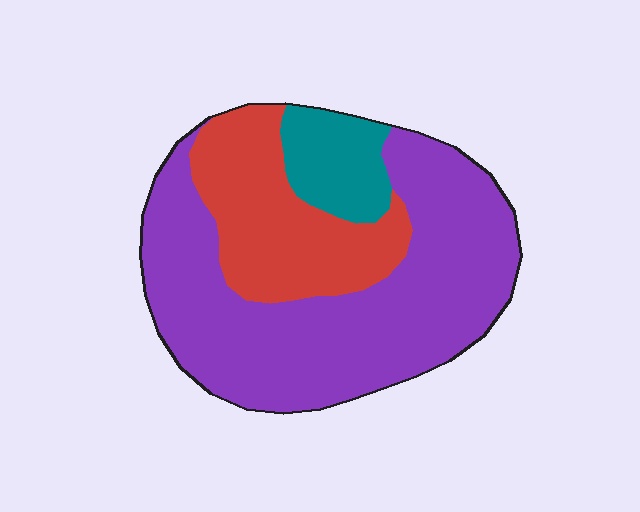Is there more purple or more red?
Purple.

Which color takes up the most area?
Purple, at roughly 60%.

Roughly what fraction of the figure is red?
Red takes up about one quarter (1/4) of the figure.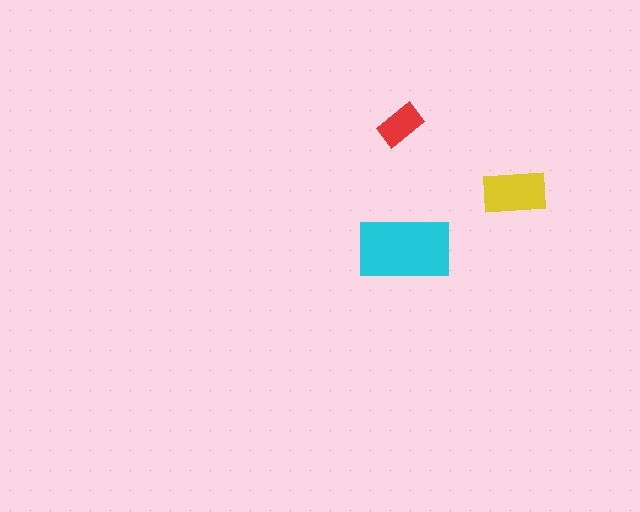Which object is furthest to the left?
The red rectangle is leftmost.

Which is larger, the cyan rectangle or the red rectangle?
The cyan one.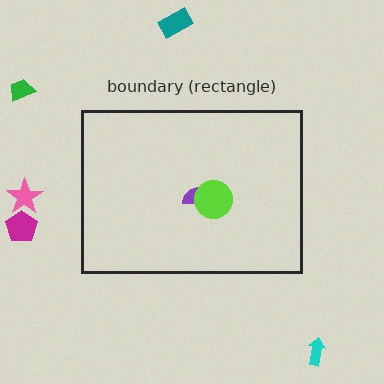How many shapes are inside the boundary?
2 inside, 5 outside.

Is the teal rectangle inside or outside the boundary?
Outside.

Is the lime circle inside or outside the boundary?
Inside.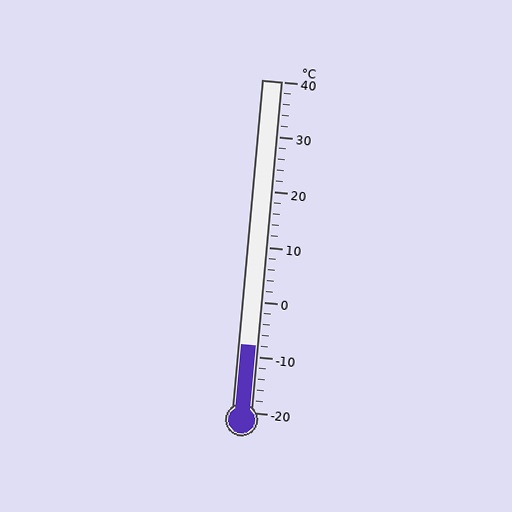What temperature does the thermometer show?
The thermometer shows approximately -8°C.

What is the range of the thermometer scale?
The thermometer scale ranges from -20°C to 40°C.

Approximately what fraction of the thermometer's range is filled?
The thermometer is filled to approximately 20% of its range.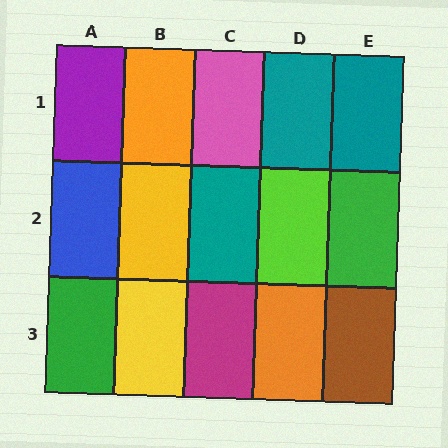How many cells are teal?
3 cells are teal.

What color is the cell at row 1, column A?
Purple.